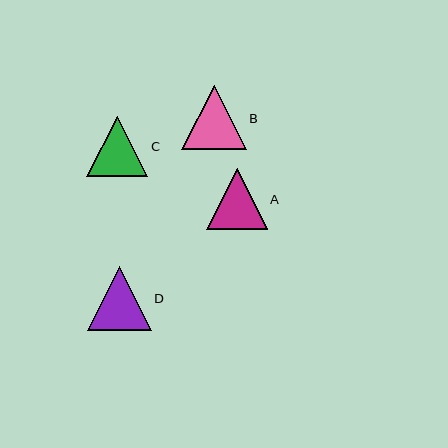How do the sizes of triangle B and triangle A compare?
Triangle B and triangle A are approximately the same size.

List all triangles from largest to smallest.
From largest to smallest: B, D, C, A.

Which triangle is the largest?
Triangle B is the largest with a size of approximately 64 pixels.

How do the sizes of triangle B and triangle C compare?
Triangle B and triangle C are approximately the same size.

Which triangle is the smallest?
Triangle A is the smallest with a size of approximately 60 pixels.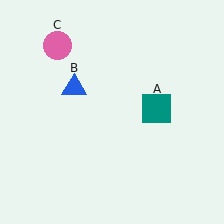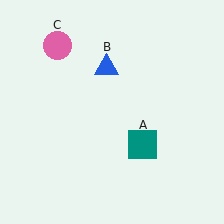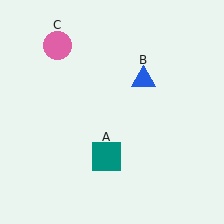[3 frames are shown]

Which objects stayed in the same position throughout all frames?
Pink circle (object C) remained stationary.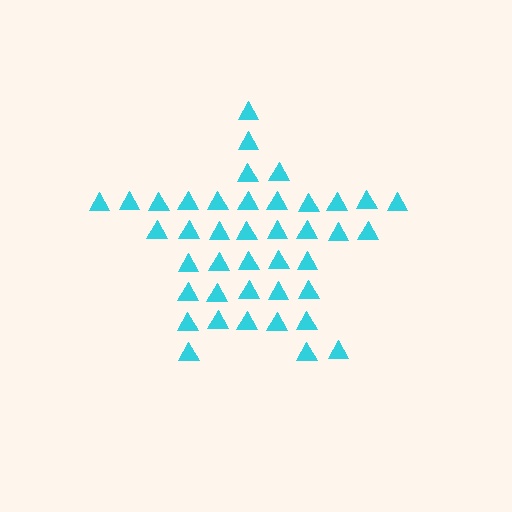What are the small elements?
The small elements are triangles.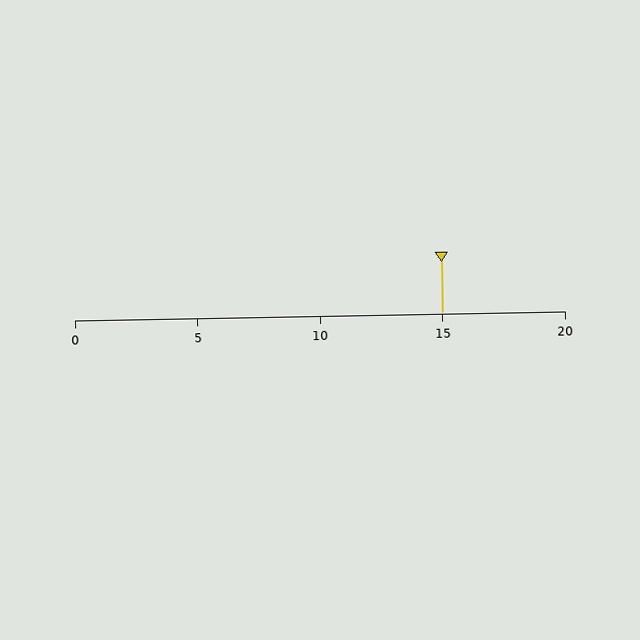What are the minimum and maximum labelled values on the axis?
The axis runs from 0 to 20.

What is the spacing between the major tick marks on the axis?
The major ticks are spaced 5 apart.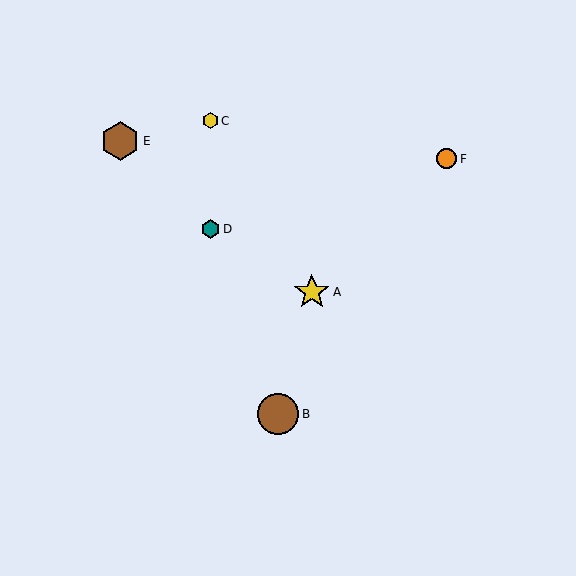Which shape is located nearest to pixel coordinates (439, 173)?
The orange circle (labeled F) at (446, 159) is nearest to that location.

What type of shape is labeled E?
Shape E is a brown hexagon.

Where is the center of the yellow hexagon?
The center of the yellow hexagon is at (210, 121).